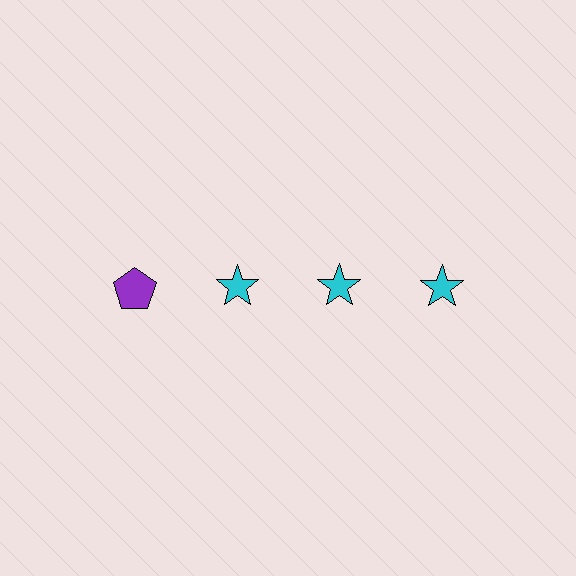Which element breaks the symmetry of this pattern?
The purple pentagon in the top row, leftmost column breaks the symmetry. All other shapes are cyan stars.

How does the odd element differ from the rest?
It differs in both color (purple instead of cyan) and shape (pentagon instead of star).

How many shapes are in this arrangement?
There are 4 shapes arranged in a grid pattern.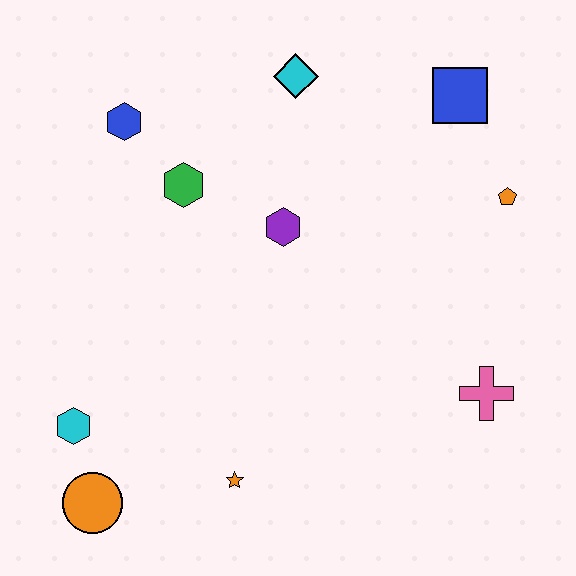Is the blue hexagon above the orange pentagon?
Yes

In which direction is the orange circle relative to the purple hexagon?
The orange circle is below the purple hexagon.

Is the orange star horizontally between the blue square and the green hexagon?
Yes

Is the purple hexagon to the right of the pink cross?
No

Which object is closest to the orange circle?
The cyan hexagon is closest to the orange circle.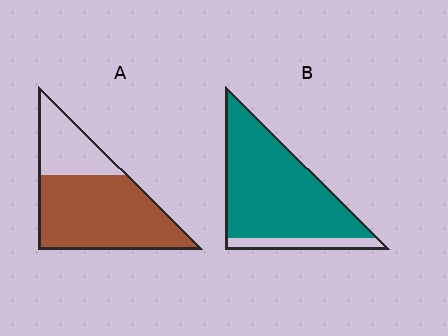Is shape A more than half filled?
Yes.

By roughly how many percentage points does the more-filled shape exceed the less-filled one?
By roughly 15 percentage points (B over A).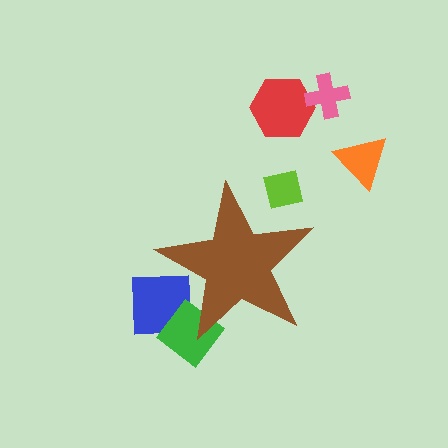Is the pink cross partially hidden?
No, the pink cross is fully visible.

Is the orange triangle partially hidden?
No, the orange triangle is fully visible.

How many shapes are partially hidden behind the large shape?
3 shapes are partially hidden.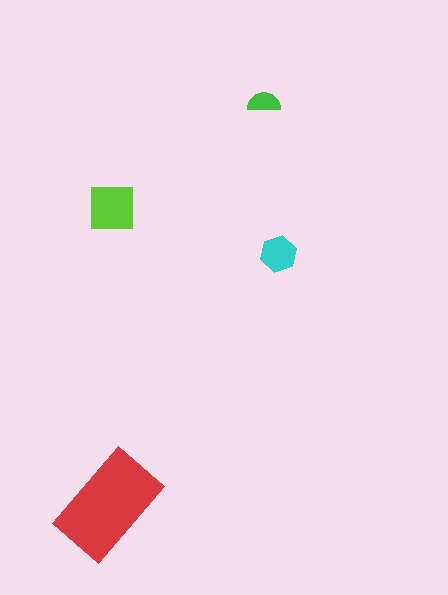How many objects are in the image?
There are 4 objects in the image.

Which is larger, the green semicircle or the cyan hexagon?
The cyan hexagon.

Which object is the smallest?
The green semicircle.